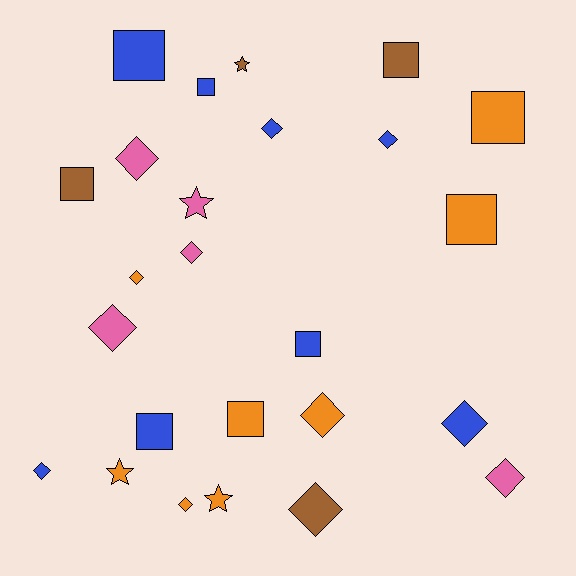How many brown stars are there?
There is 1 brown star.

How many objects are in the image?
There are 25 objects.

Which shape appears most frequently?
Diamond, with 12 objects.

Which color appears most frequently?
Orange, with 8 objects.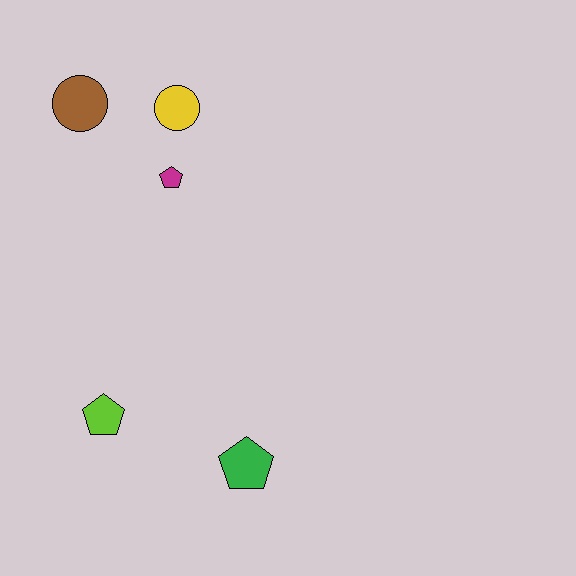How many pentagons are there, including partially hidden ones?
There are 3 pentagons.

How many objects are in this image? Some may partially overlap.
There are 5 objects.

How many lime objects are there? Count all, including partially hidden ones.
There is 1 lime object.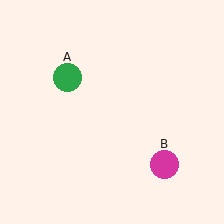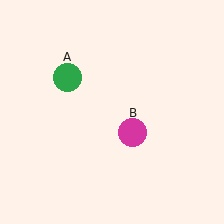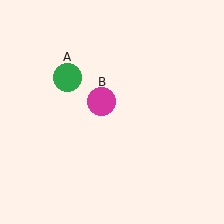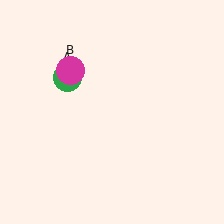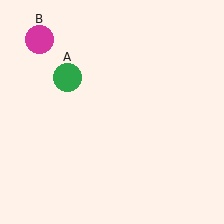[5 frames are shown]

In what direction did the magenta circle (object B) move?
The magenta circle (object B) moved up and to the left.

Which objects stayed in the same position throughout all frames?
Green circle (object A) remained stationary.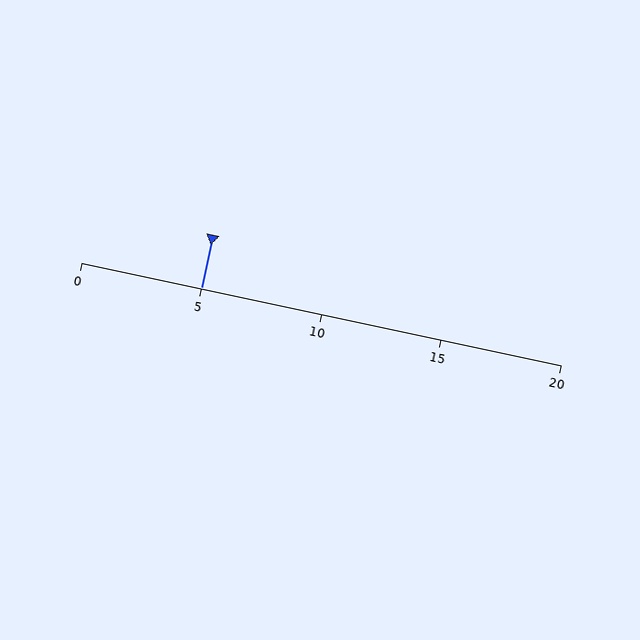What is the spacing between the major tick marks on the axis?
The major ticks are spaced 5 apart.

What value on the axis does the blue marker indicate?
The marker indicates approximately 5.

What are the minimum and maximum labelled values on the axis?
The axis runs from 0 to 20.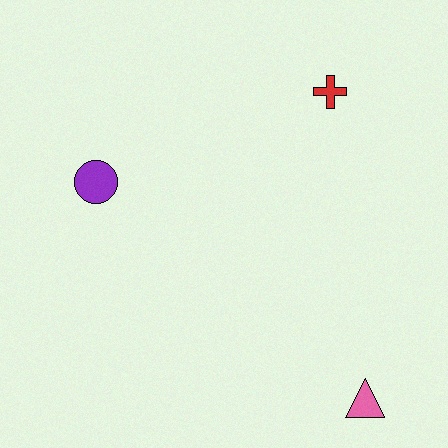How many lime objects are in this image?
There are no lime objects.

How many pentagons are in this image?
There are no pentagons.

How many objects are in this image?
There are 3 objects.